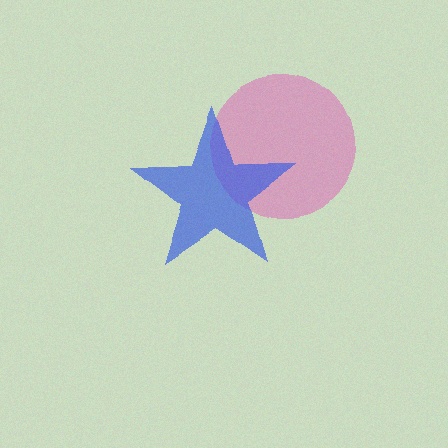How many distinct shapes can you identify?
There are 2 distinct shapes: a pink circle, a blue star.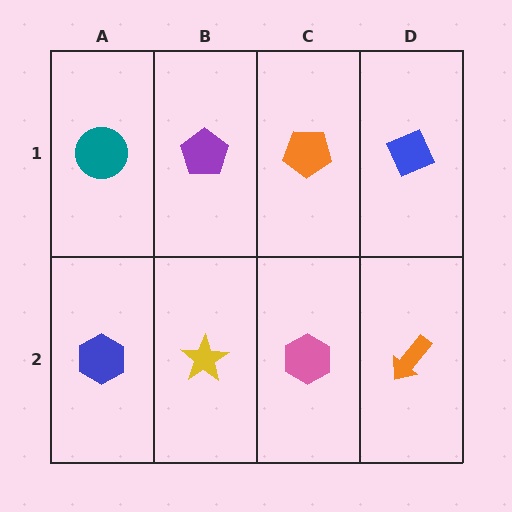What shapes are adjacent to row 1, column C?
A pink hexagon (row 2, column C), a purple pentagon (row 1, column B), a blue diamond (row 1, column D).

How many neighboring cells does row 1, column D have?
2.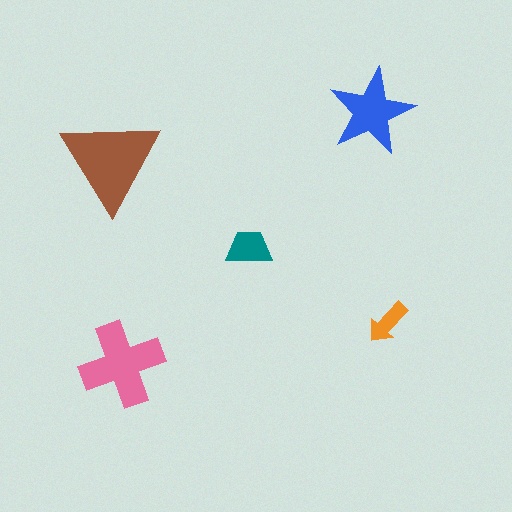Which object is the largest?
The brown triangle.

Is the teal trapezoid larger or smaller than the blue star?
Smaller.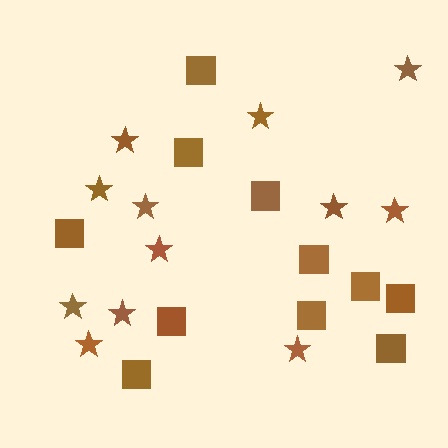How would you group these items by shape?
There are 2 groups: one group of squares (11) and one group of stars (12).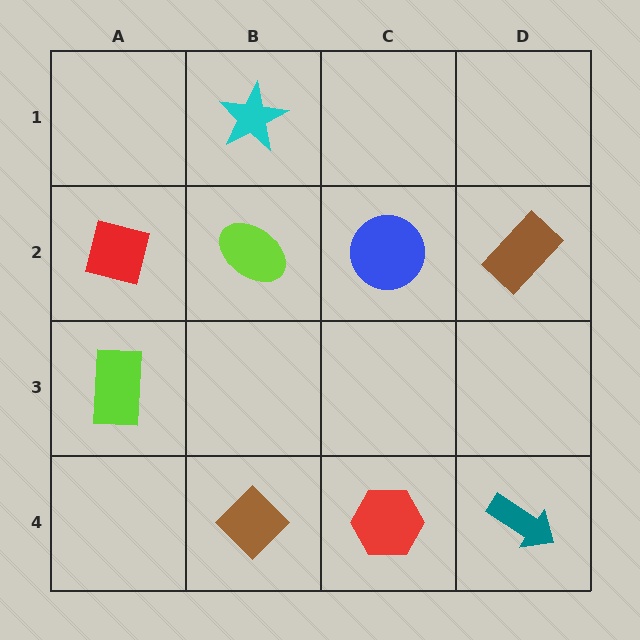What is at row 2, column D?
A brown rectangle.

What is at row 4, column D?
A teal arrow.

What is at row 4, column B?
A brown diamond.